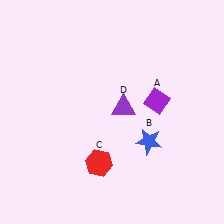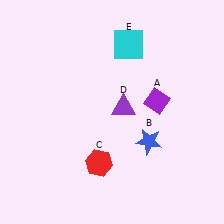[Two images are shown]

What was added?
A cyan square (E) was added in Image 2.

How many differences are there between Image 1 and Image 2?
There is 1 difference between the two images.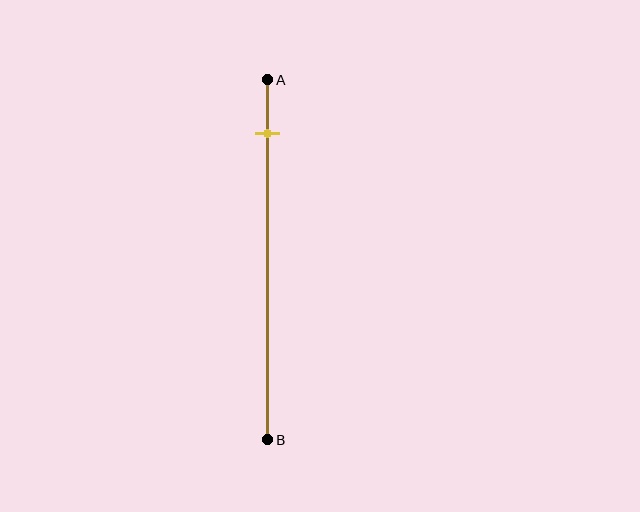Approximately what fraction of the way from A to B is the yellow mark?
The yellow mark is approximately 15% of the way from A to B.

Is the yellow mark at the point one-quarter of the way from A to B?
No, the mark is at about 15% from A, not at the 25% one-quarter point.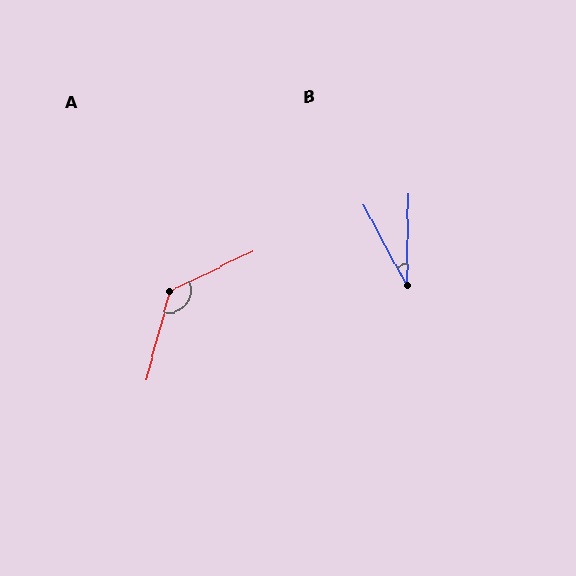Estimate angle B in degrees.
Approximately 29 degrees.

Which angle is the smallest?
B, at approximately 29 degrees.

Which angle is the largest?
A, at approximately 131 degrees.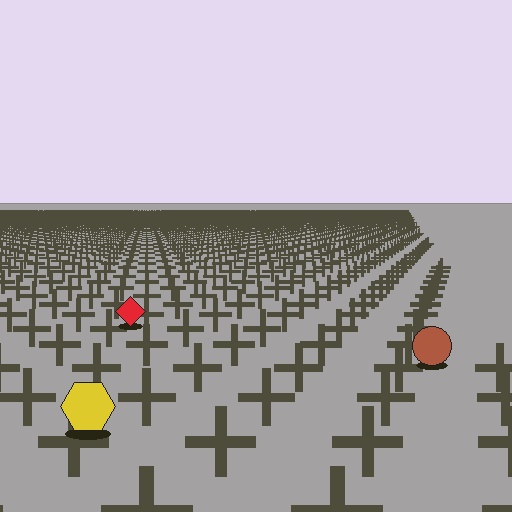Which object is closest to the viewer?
The yellow hexagon is closest. The texture marks near it are larger and more spread out.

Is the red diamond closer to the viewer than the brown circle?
No. The brown circle is closer — you can tell from the texture gradient: the ground texture is coarser near it.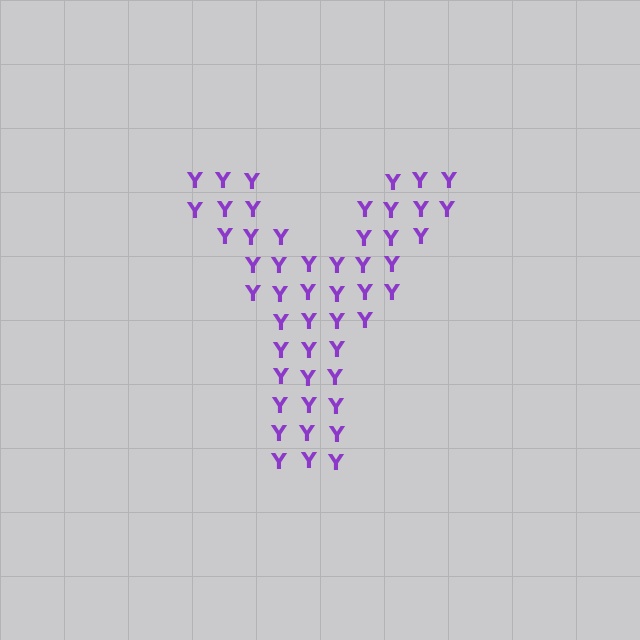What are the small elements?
The small elements are letter Y's.